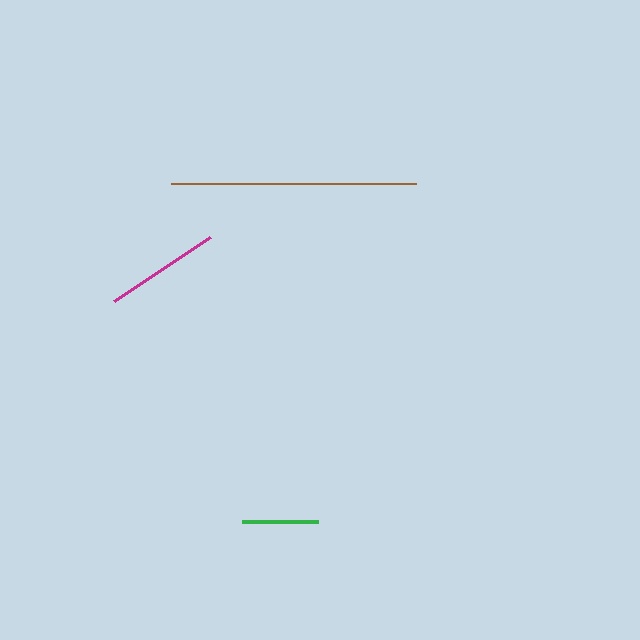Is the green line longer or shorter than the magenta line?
The magenta line is longer than the green line.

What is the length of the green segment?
The green segment is approximately 76 pixels long.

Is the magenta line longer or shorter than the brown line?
The brown line is longer than the magenta line.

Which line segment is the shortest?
The green line is the shortest at approximately 76 pixels.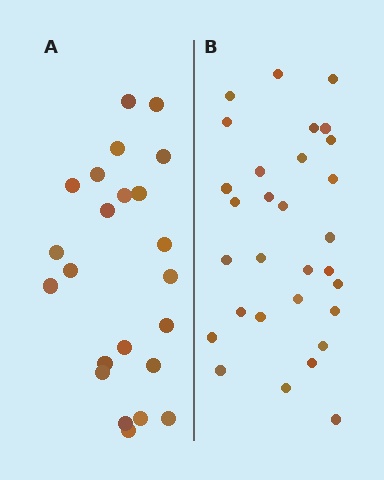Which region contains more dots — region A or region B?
Region B (the right region) has more dots.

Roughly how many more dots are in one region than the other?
Region B has roughly 8 or so more dots than region A.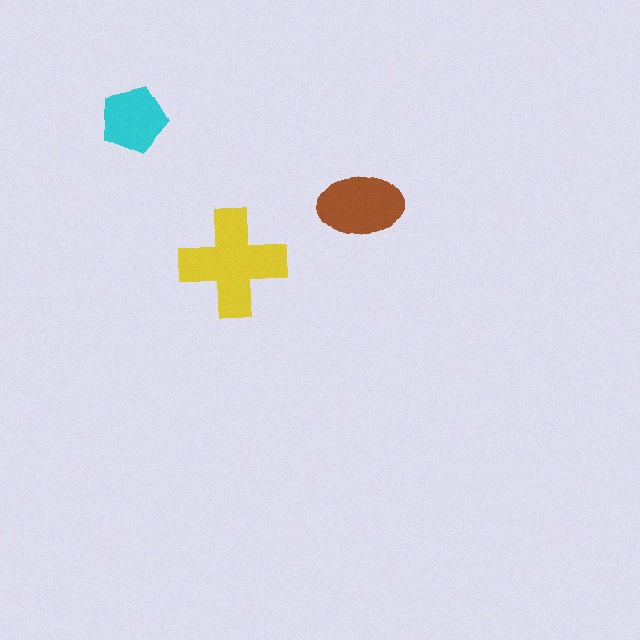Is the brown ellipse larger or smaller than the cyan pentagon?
Larger.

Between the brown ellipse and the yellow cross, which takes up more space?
The yellow cross.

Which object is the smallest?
The cyan pentagon.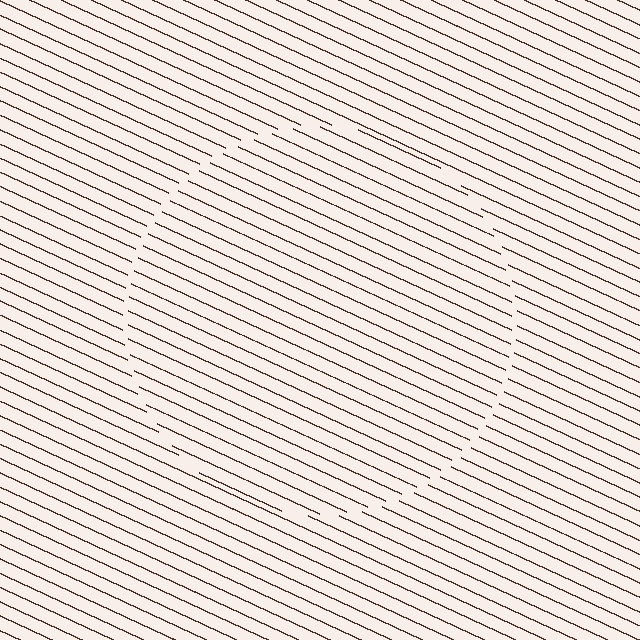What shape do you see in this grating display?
An illusory circle. The interior of the shape contains the same grating, shifted by half a period — the contour is defined by the phase discontinuity where line-ends from the inner and outer gratings abut.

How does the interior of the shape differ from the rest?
The interior of the shape contains the same grating, shifted by half a period — the contour is defined by the phase discontinuity where line-ends from the inner and outer gratings abut.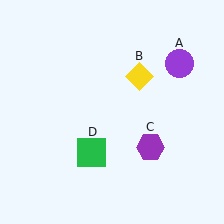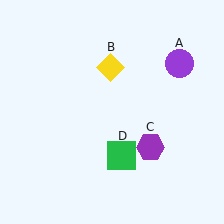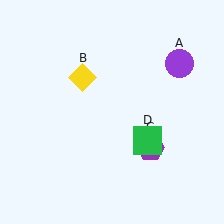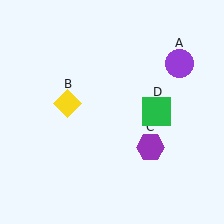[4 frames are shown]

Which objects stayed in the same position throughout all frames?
Purple circle (object A) and purple hexagon (object C) remained stationary.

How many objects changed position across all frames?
2 objects changed position: yellow diamond (object B), green square (object D).